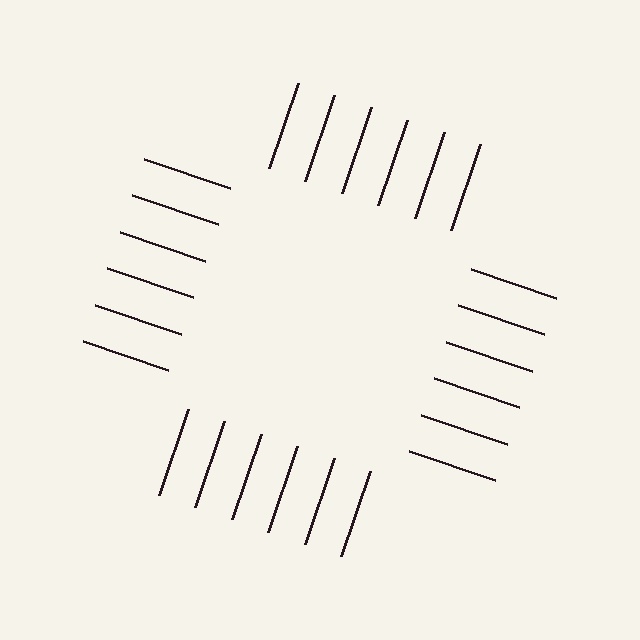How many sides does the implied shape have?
4 sides — the line-ends trace a square.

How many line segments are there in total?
24 — 6 along each of the 4 edges.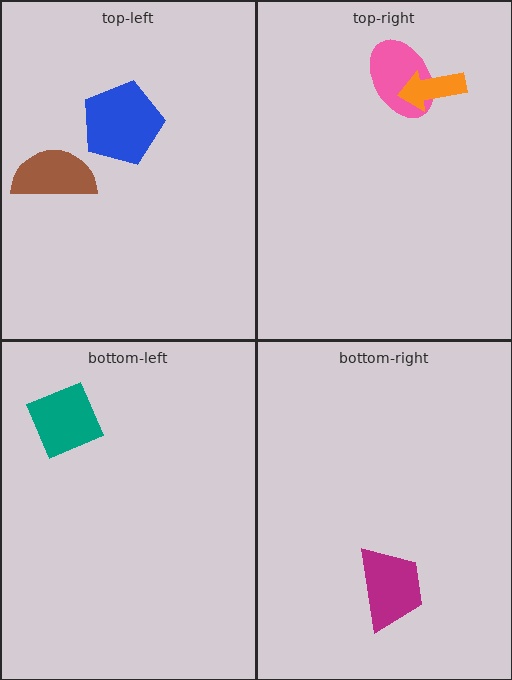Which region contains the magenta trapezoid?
The bottom-right region.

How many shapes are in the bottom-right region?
1.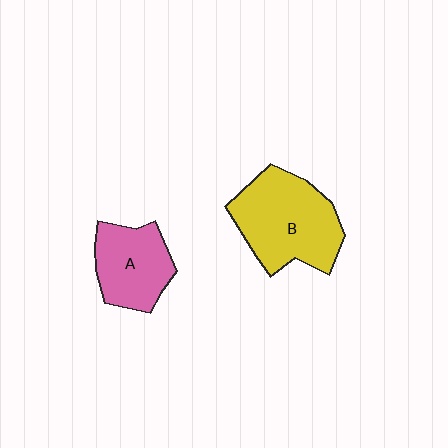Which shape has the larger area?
Shape B (yellow).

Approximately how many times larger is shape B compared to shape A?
Approximately 1.5 times.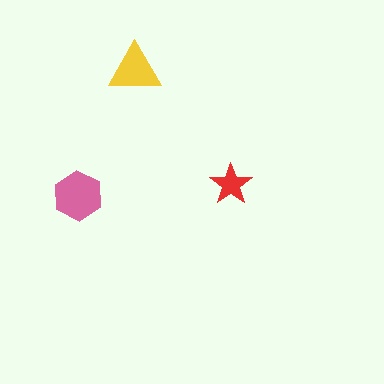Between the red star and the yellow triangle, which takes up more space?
The yellow triangle.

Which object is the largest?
The pink hexagon.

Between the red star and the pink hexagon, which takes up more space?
The pink hexagon.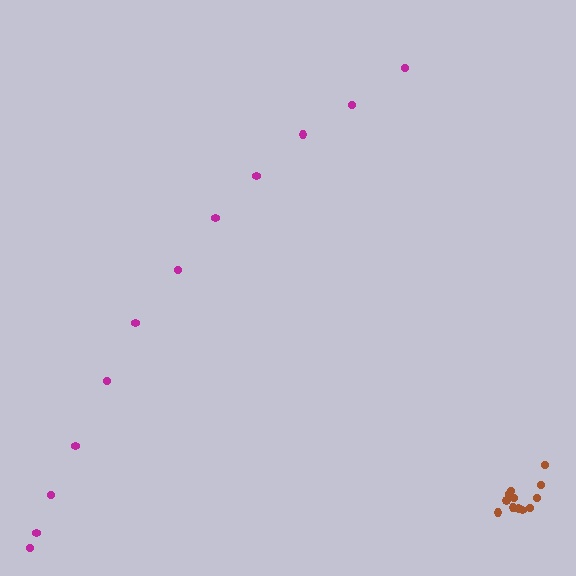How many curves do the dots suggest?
There are 2 distinct paths.